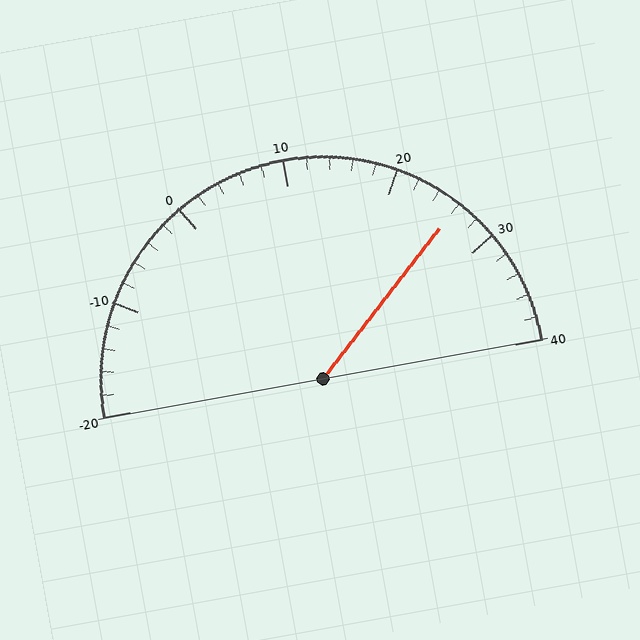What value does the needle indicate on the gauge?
The needle indicates approximately 26.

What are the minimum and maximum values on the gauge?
The gauge ranges from -20 to 40.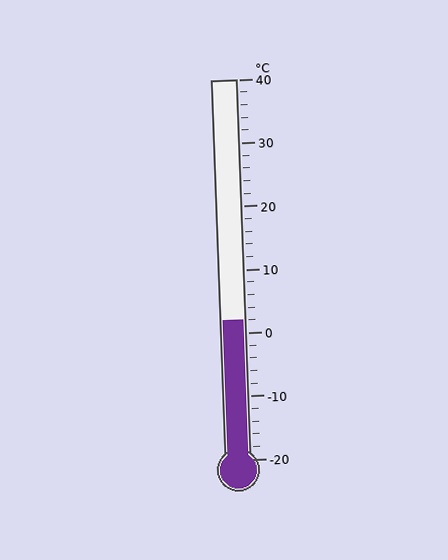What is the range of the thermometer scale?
The thermometer scale ranges from -20°C to 40°C.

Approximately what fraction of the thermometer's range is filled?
The thermometer is filled to approximately 35% of its range.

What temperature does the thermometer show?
The thermometer shows approximately 2°C.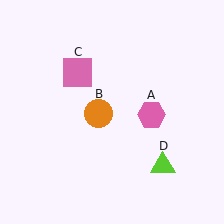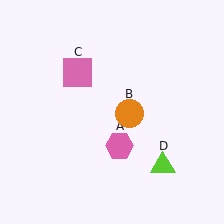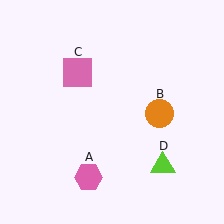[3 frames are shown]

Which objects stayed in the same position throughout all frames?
Pink square (object C) and lime triangle (object D) remained stationary.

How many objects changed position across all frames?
2 objects changed position: pink hexagon (object A), orange circle (object B).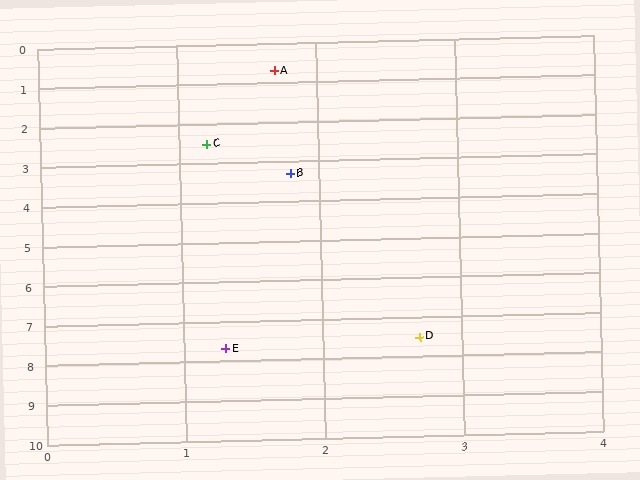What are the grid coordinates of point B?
Point B is at approximately (1.8, 3.3).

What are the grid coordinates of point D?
Point D is at approximately (2.7, 7.5).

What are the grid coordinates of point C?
Point C is at approximately (1.2, 2.5).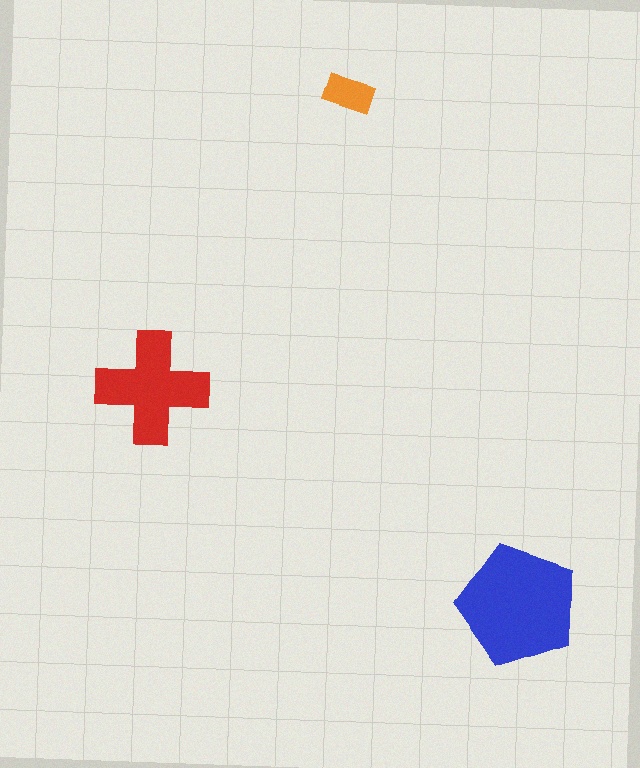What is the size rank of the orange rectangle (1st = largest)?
3rd.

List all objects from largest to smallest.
The blue pentagon, the red cross, the orange rectangle.